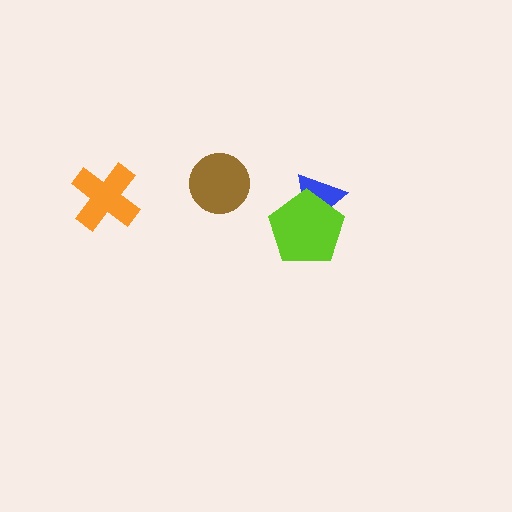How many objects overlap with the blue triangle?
1 object overlaps with the blue triangle.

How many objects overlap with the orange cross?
0 objects overlap with the orange cross.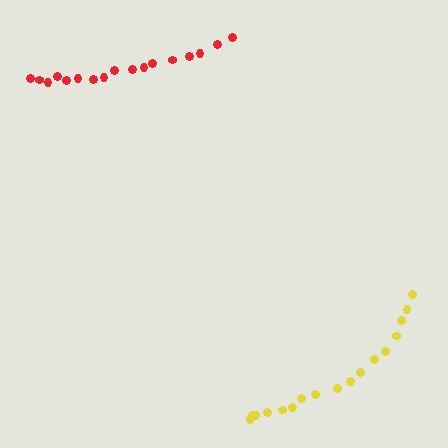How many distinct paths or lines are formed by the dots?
There are 2 distinct paths.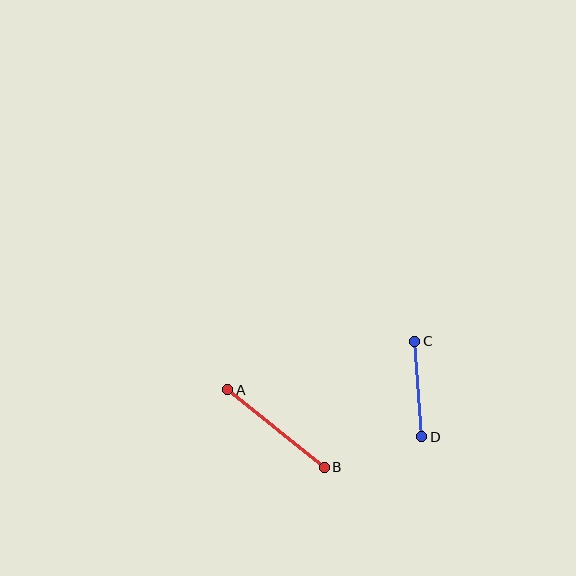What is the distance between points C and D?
The distance is approximately 96 pixels.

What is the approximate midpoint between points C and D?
The midpoint is at approximately (418, 389) pixels.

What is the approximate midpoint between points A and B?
The midpoint is at approximately (276, 428) pixels.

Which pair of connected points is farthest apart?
Points A and B are farthest apart.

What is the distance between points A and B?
The distance is approximately 124 pixels.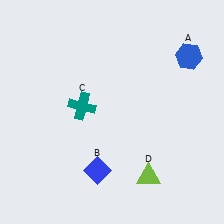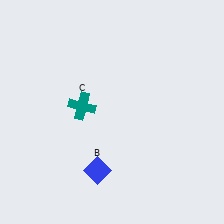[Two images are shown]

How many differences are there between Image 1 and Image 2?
There are 2 differences between the two images.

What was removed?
The blue hexagon (A), the lime triangle (D) were removed in Image 2.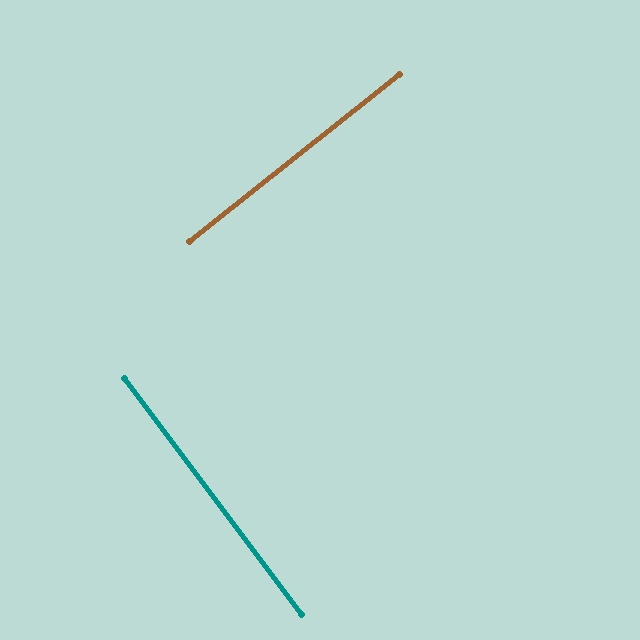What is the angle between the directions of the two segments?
Approximately 88 degrees.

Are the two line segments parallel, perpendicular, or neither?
Perpendicular — they meet at approximately 88°.